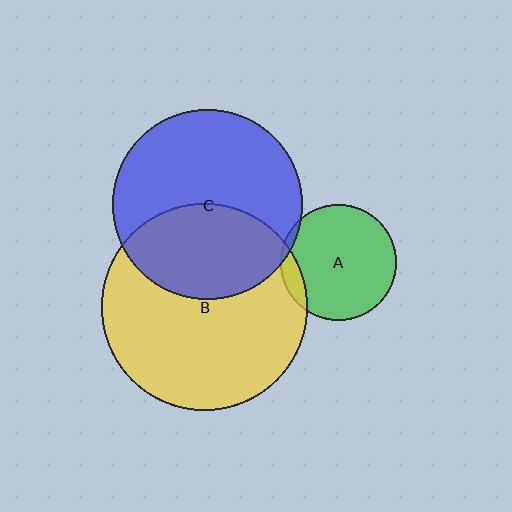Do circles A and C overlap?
Yes.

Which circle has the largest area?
Circle B (yellow).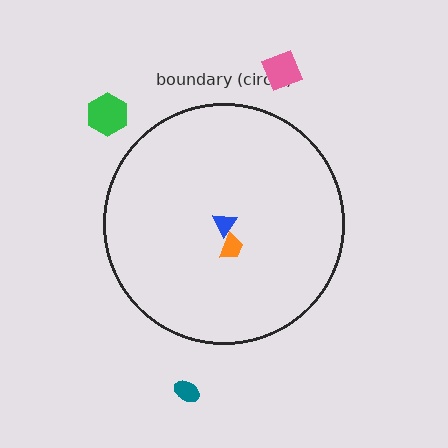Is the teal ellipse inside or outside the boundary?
Outside.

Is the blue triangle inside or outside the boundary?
Inside.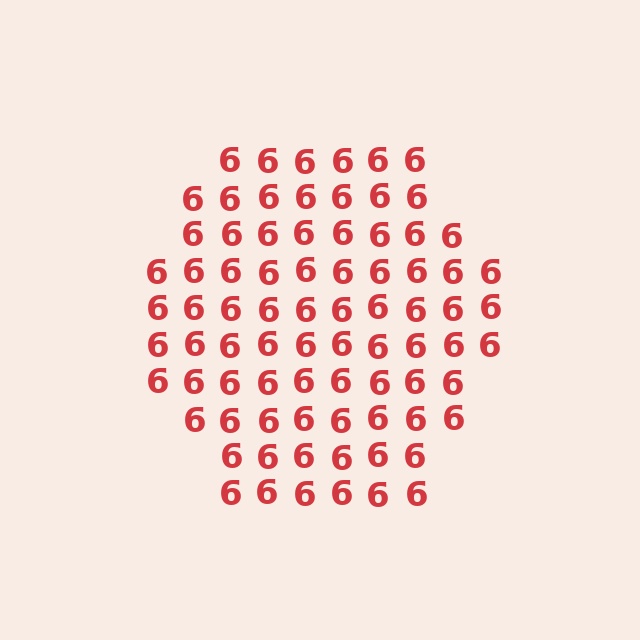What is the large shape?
The large shape is a hexagon.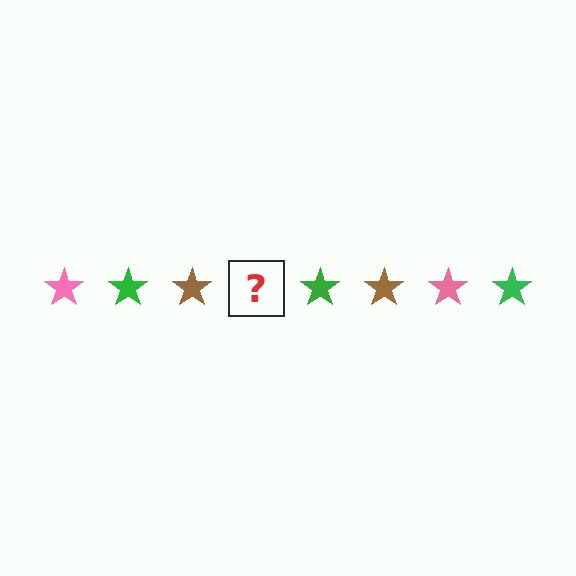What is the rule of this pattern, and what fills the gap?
The rule is that the pattern cycles through pink, green, brown stars. The gap should be filled with a pink star.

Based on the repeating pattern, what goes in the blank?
The blank should be a pink star.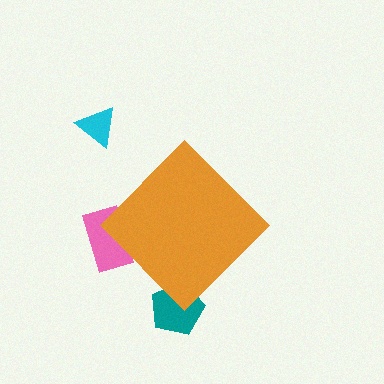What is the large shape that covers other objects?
An orange diamond.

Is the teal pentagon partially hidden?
Yes, the teal pentagon is partially hidden behind the orange diamond.